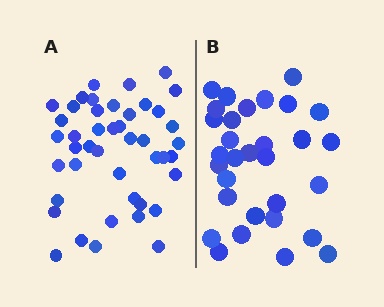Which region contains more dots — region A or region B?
Region A (the left region) has more dots.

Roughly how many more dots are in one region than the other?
Region A has approximately 15 more dots than region B.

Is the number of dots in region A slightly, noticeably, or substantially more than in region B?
Region A has noticeably more, but not dramatically so. The ratio is roughly 1.4 to 1.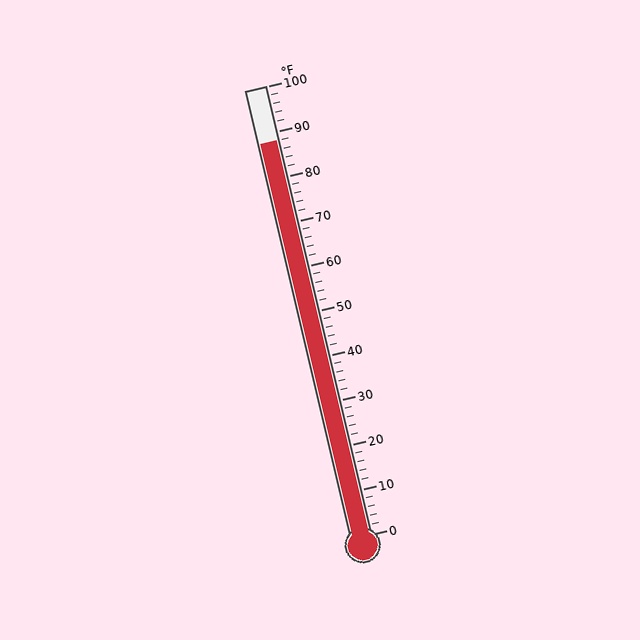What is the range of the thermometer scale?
The thermometer scale ranges from 0°F to 100°F.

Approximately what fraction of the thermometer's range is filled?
The thermometer is filled to approximately 90% of its range.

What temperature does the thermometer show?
The thermometer shows approximately 88°F.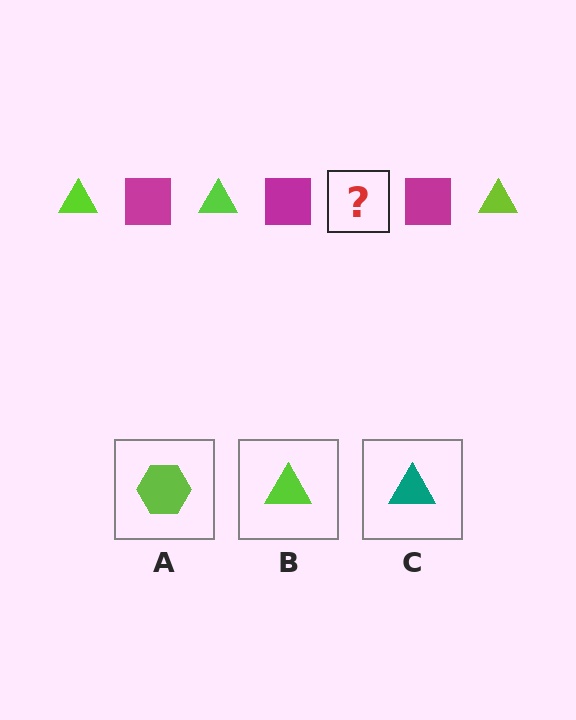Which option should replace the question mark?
Option B.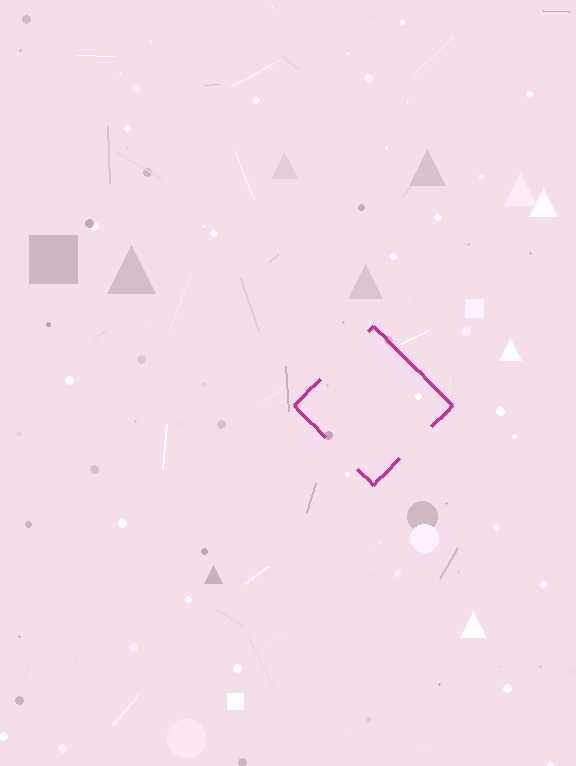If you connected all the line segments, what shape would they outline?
They would outline a diamond.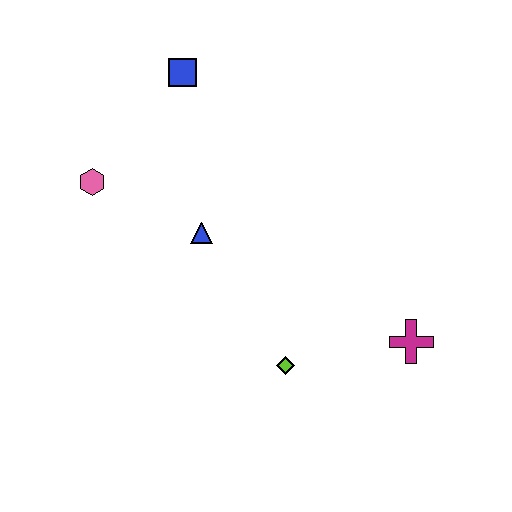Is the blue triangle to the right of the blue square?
Yes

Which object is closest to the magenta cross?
The lime diamond is closest to the magenta cross.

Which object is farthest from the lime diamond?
The blue square is farthest from the lime diamond.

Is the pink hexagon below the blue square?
Yes